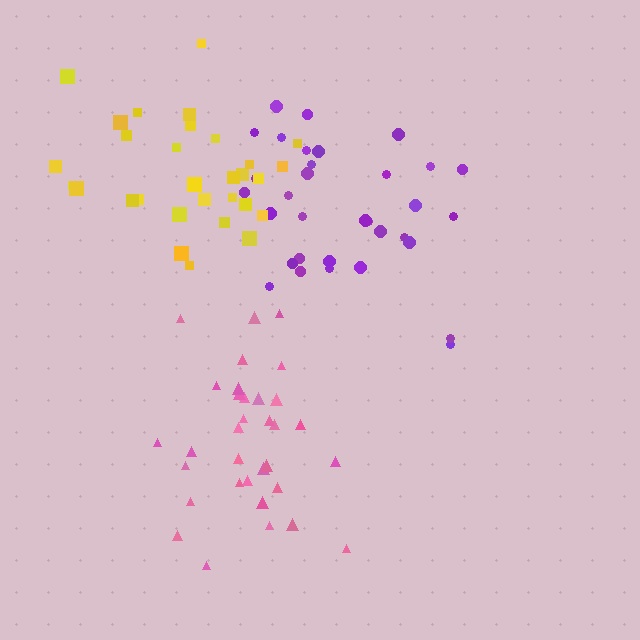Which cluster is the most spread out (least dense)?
Purple.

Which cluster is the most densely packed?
Pink.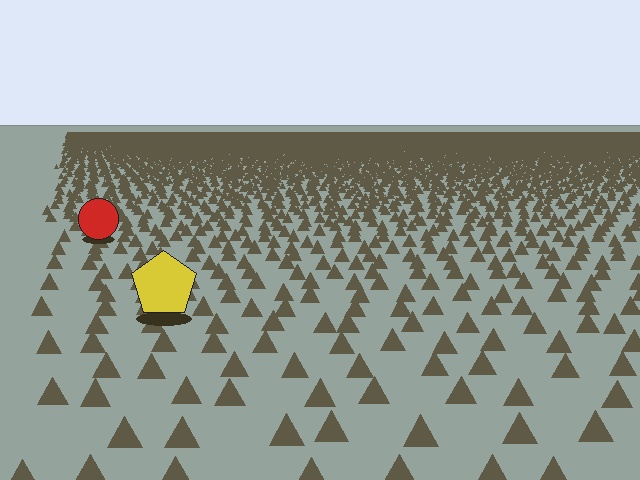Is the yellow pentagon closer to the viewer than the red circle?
Yes. The yellow pentagon is closer — you can tell from the texture gradient: the ground texture is coarser near it.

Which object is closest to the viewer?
The yellow pentagon is closest. The texture marks near it are larger and more spread out.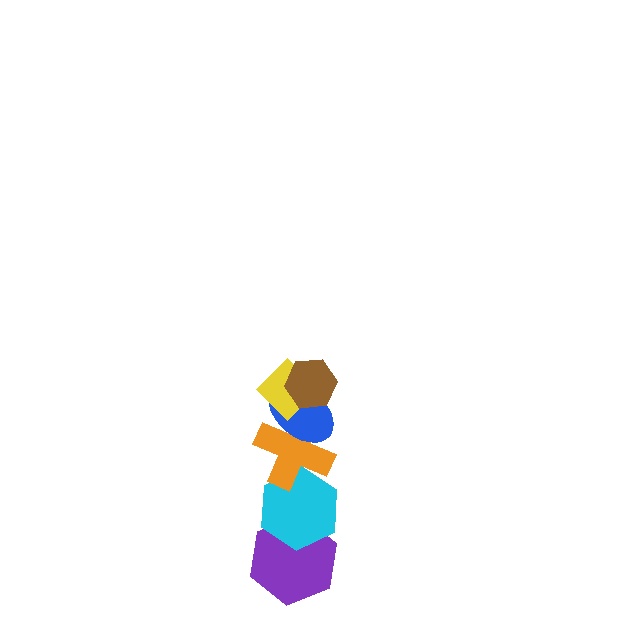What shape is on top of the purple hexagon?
The cyan hexagon is on top of the purple hexagon.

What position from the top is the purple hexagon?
The purple hexagon is 6th from the top.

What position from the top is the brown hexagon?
The brown hexagon is 1st from the top.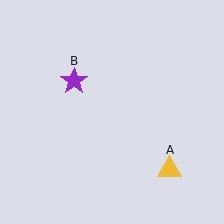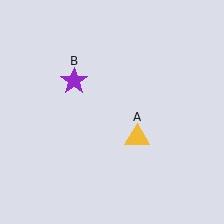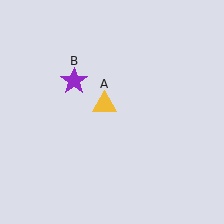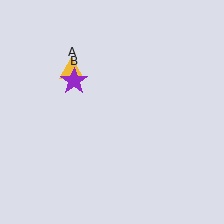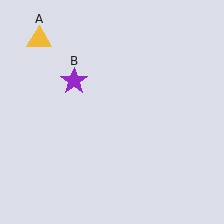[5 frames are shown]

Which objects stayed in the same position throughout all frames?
Purple star (object B) remained stationary.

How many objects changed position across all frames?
1 object changed position: yellow triangle (object A).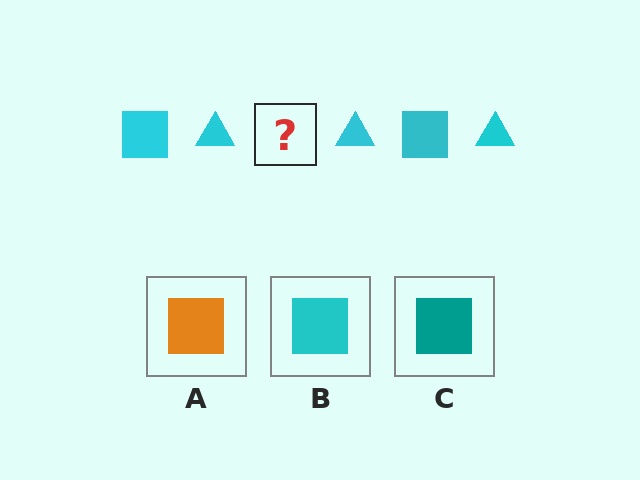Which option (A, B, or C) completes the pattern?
B.